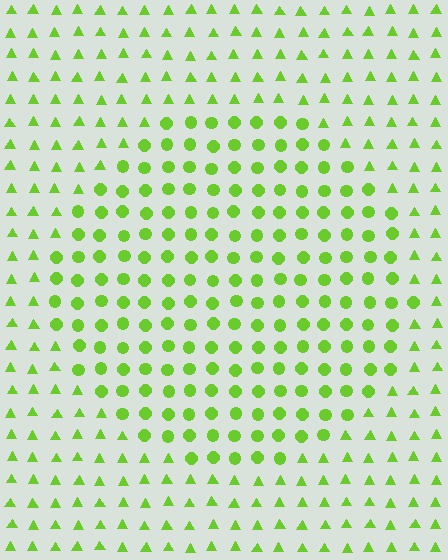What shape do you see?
I see a circle.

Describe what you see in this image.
The image is filled with small lime elements arranged in a uniform grid. A circle-shaped region contains circles, while the surrounding area contains triangles. The boundary is defined purely by the change in element shape.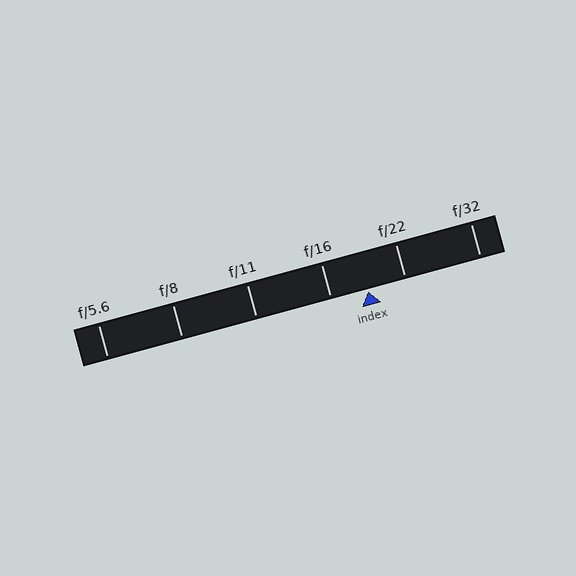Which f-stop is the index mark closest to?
The index mark is closest to f/16.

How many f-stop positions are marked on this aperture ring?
There are 6 f-stop positions marked.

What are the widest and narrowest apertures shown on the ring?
The widest aperture shown is f/5.6 and the narrowest is f/32.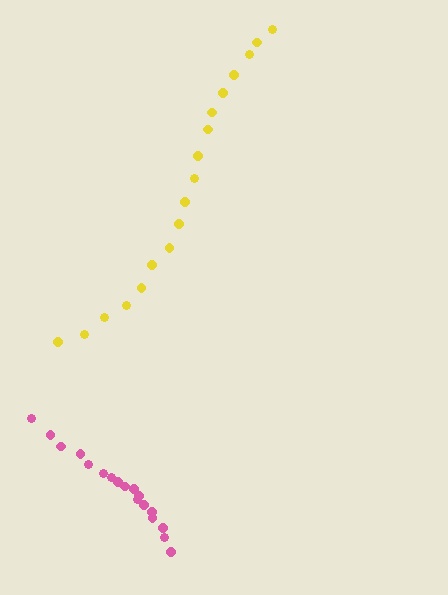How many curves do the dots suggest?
There are 2 distinct paths.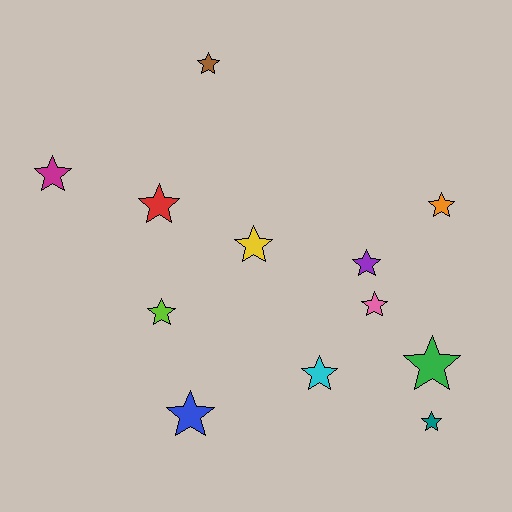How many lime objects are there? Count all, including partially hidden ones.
There is 1 lime object.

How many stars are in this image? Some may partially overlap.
There are 12 stars.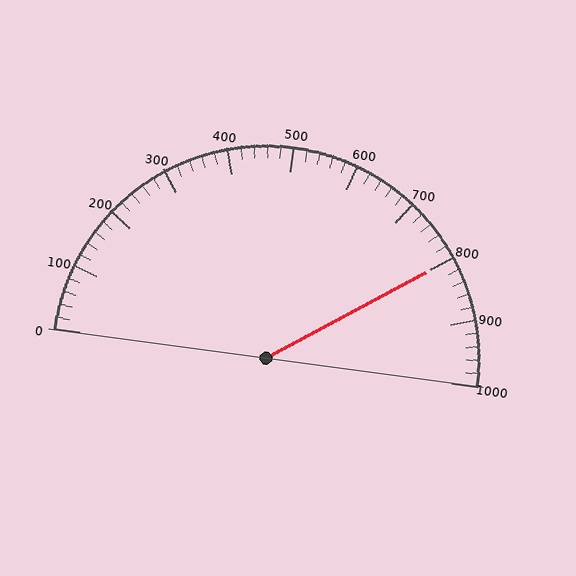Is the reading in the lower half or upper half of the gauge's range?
The reading is in the upper half of the range (0 to 1000).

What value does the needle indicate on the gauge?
The needle indicates approximately 800.